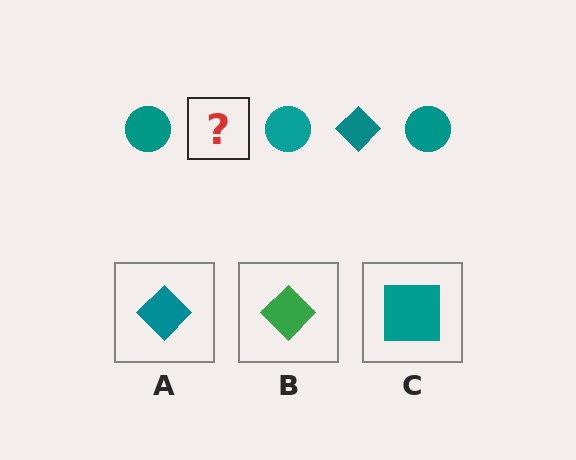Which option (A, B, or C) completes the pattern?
A.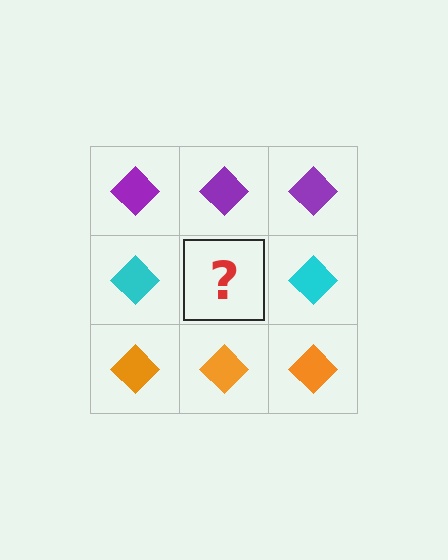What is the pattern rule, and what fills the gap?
The rule is that each row has a consistent color. The gap should be filled with a cyan diamond.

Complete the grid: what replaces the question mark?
The question mark should be replaced with a cyan diamond.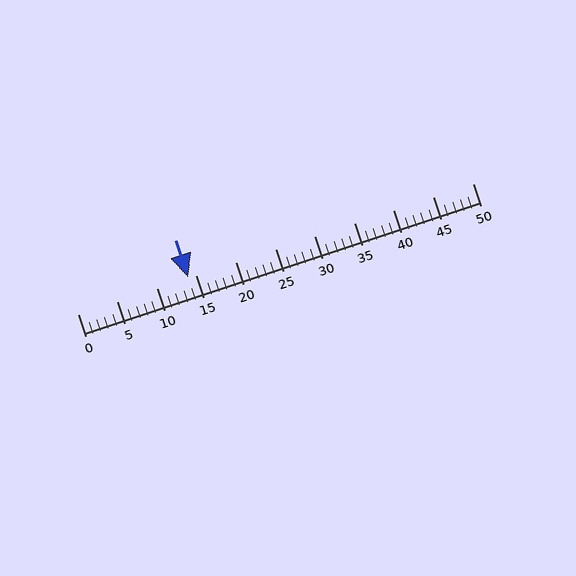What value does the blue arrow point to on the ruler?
The blue arrow points to approximately 14.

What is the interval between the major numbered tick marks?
The major tick marks are spaced 5 units apart.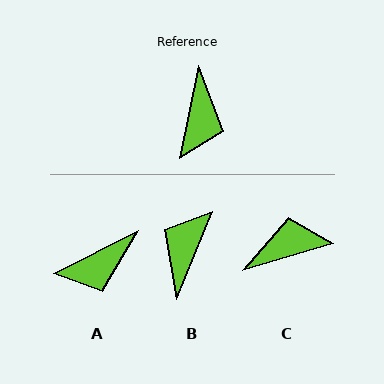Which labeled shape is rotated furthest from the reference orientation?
B, about 169 degrees away.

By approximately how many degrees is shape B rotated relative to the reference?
Approximately 169 degrees counter-clockwise.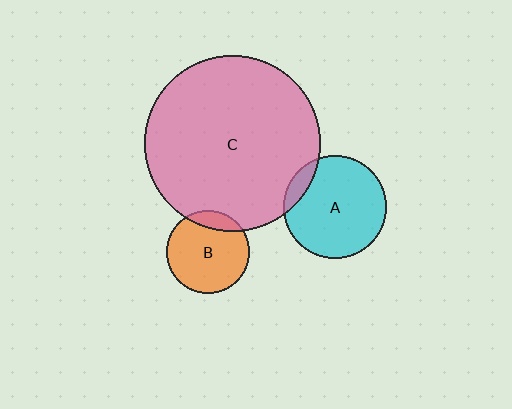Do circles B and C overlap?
Yes.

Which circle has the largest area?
Circle C (pink).